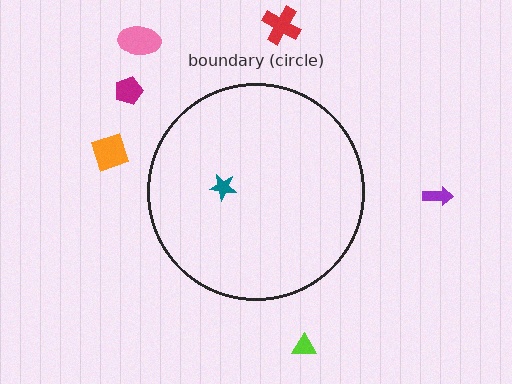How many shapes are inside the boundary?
1 inside, 6 outside.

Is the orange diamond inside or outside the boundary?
Outside.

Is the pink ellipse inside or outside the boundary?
Outside.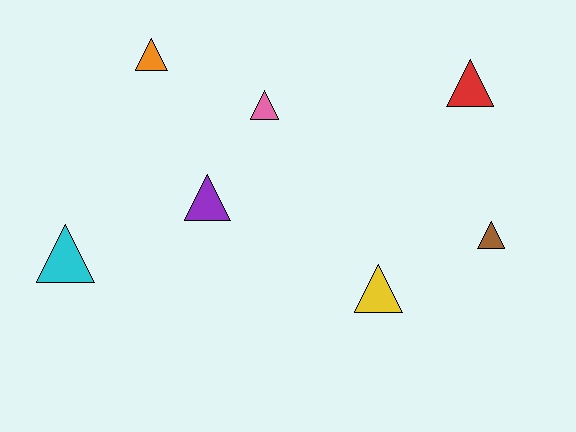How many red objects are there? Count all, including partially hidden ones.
There is 1 red object.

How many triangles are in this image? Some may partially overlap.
There are 7 triangles.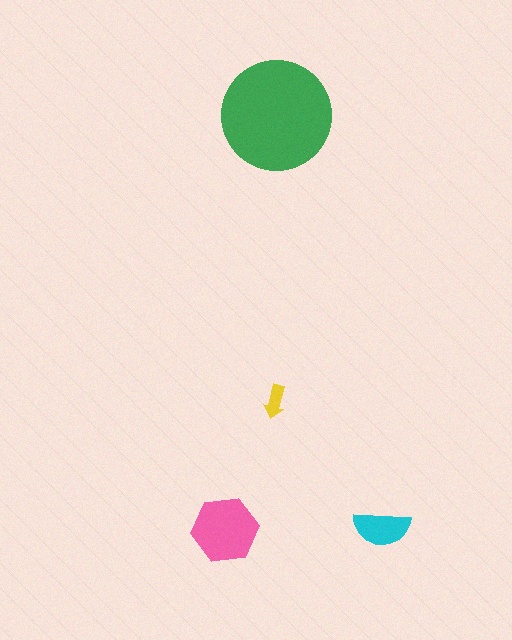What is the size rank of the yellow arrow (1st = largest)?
4th.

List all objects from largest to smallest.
The green circle, the pink hexagon, the cyan semicircle, the yellow arrow.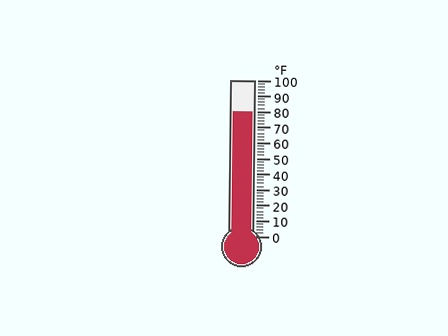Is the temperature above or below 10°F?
The temperature is above 10°F.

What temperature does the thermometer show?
The thermometer shows approximately 80°F.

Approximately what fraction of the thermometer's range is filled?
The thermometer is filled to approximately 80% of its range.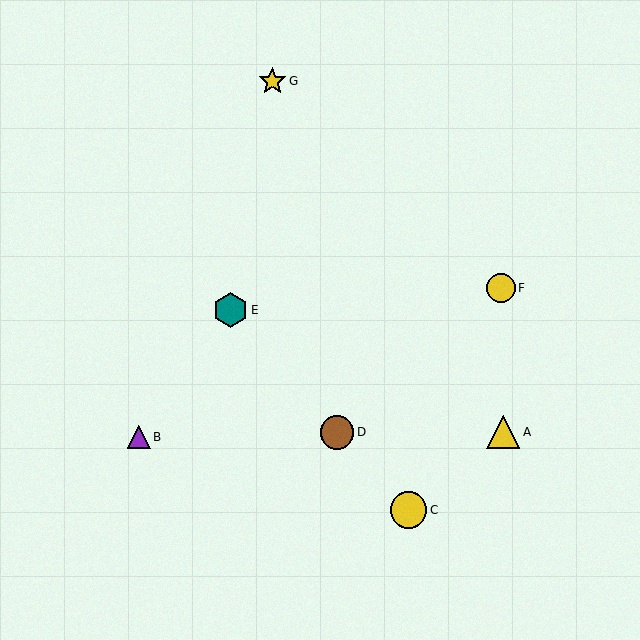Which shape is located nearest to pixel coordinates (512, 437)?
The yellow triangle (labeled A) at (503, 432) is nearest to that location.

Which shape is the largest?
The yellow circle (labeled C) is the largest.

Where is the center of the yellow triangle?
The center of the yellow triangle is at (503, 432).